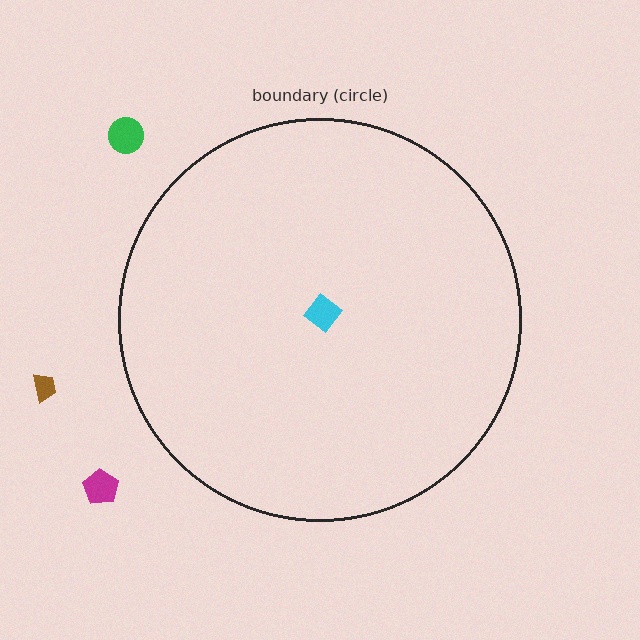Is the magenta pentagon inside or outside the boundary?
Outside.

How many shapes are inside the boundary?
1 inside, 3 outside.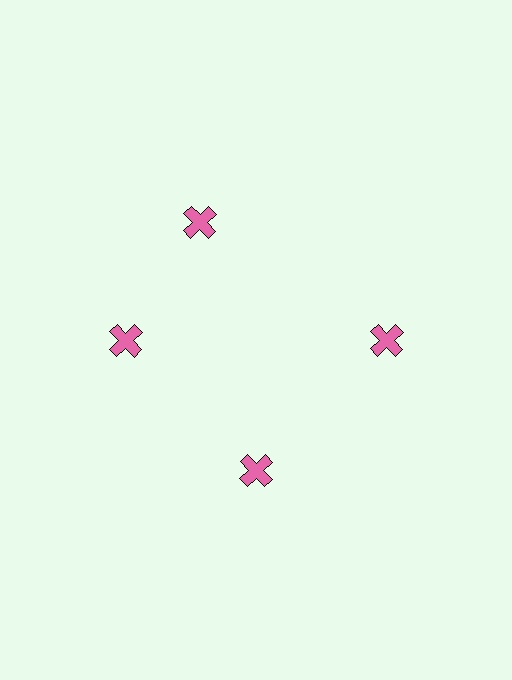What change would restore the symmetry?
The symmetry would be restored by rotating it back into even spacing with its neighbors so that all 4 crosses sit at equal angles and equal distance from the center.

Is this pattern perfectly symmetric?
No. The 4 pink crosses are arranged in a ring, but one element near the 12 o'clock position is rotated out of alignment along the ring, breaking the 4-fold rotational symmetry.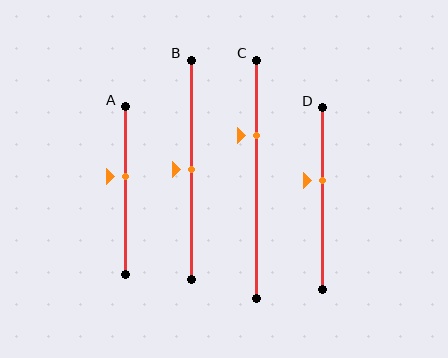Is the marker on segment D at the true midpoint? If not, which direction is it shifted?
No, the marker on segment D is shifted upward by about 10% of the segment length.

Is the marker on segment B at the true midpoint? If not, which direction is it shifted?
Yes, the marker on segment B is at the true midpoint.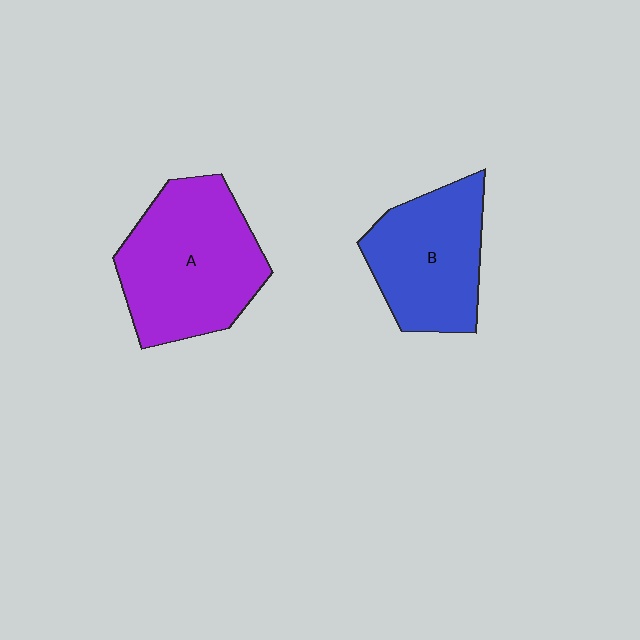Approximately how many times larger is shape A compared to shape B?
Approximately 1.3 times.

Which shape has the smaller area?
Shape B (blue).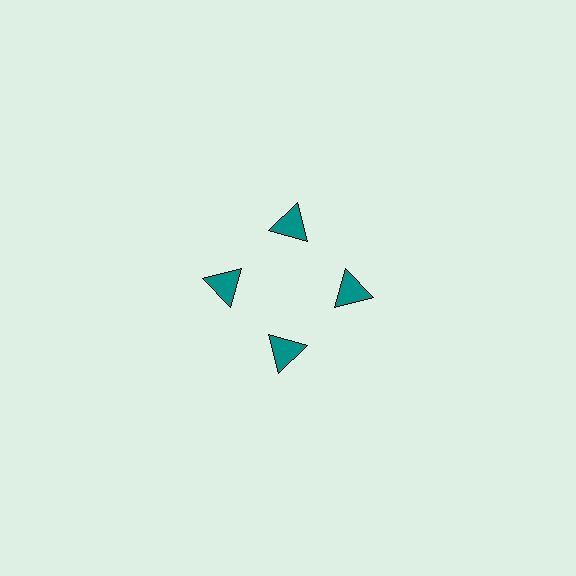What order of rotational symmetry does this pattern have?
This pattern has 4-fold rotational symmetry.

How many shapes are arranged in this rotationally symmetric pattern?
There are 4 shapes, arranged in 4 groups of 1.